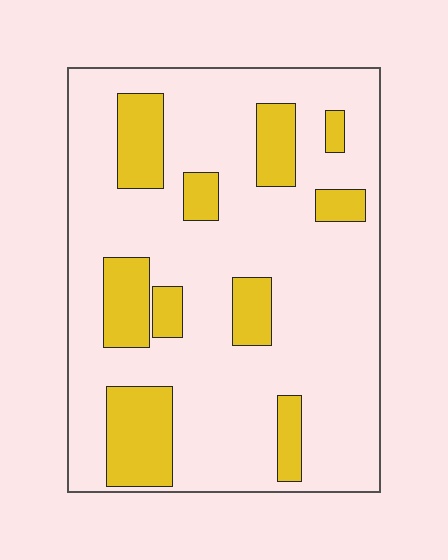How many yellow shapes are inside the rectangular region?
10.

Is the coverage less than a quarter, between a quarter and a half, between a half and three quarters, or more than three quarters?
Less than a quarter.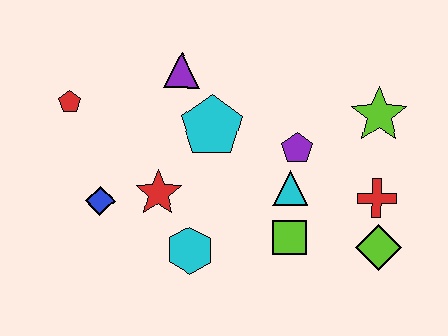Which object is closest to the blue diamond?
The red star is closest to the blue diamond.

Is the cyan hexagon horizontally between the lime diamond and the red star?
Yes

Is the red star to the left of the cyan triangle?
Yes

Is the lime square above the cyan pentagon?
No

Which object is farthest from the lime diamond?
The red pentagon is farthest from the lime diamond.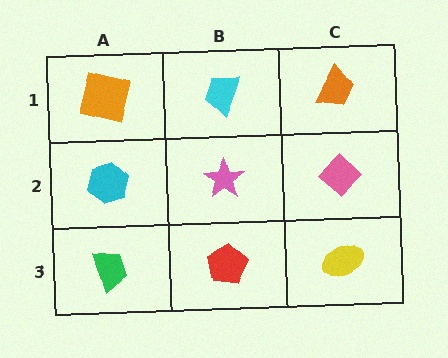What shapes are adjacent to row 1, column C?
A pink diamond (row 2, column C), a cyan trapezoid (row 1, column B).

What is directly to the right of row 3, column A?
A red pentagon.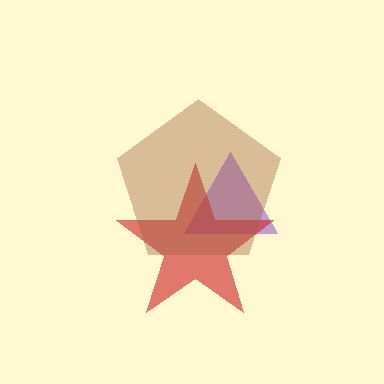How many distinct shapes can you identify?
There are 3 distinct shapes: a purple triangle, a red star, a brown pentagon.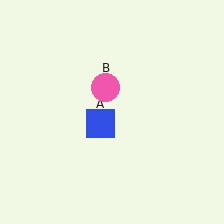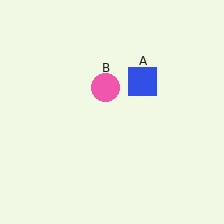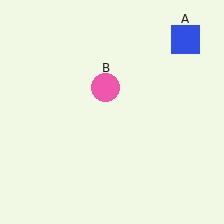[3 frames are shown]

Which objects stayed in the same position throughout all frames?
Pink circle (object B) remained stationary.